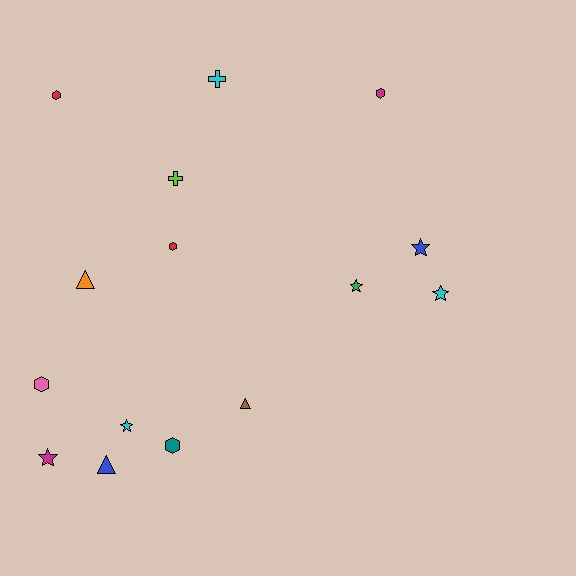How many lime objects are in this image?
There is 1 lime object.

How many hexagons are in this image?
There are 5 hexagons.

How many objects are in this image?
There are 15 objects.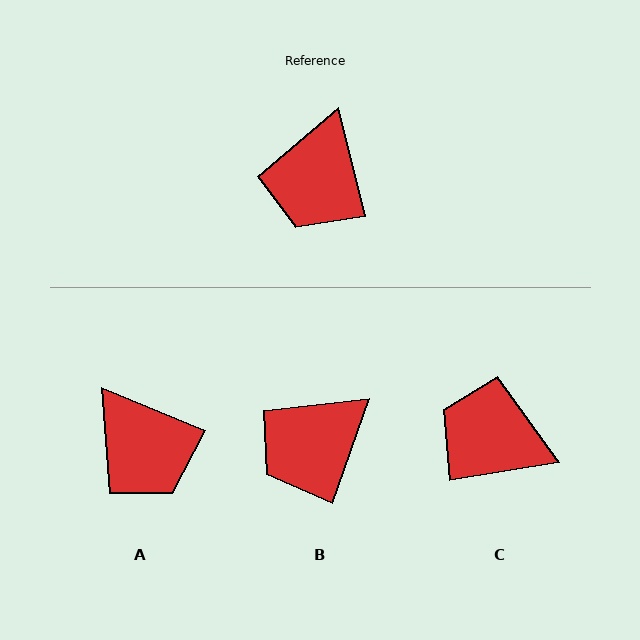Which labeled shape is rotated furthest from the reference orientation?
C, about 94 degrees away.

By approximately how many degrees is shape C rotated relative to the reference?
Approximately 94 degrees clockwise.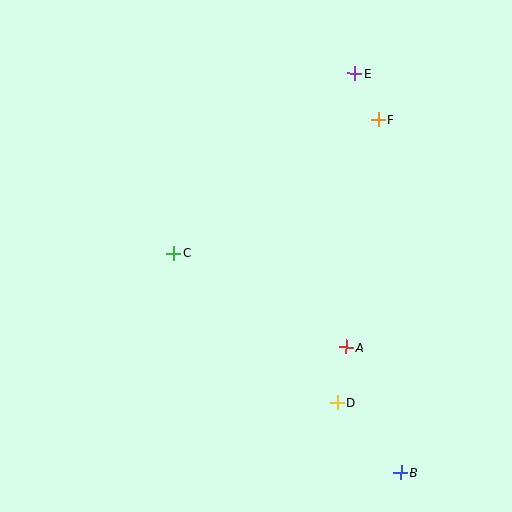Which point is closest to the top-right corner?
Point E is closest to the top-right corner.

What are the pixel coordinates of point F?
Point F is at (379, 120).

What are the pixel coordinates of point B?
Point B is at (401, 472).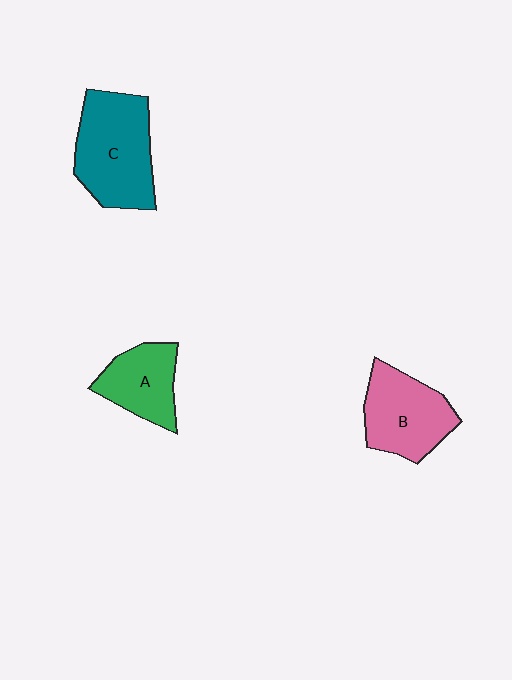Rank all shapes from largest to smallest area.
From largest to smallest: C (teal), B (pink), A (green).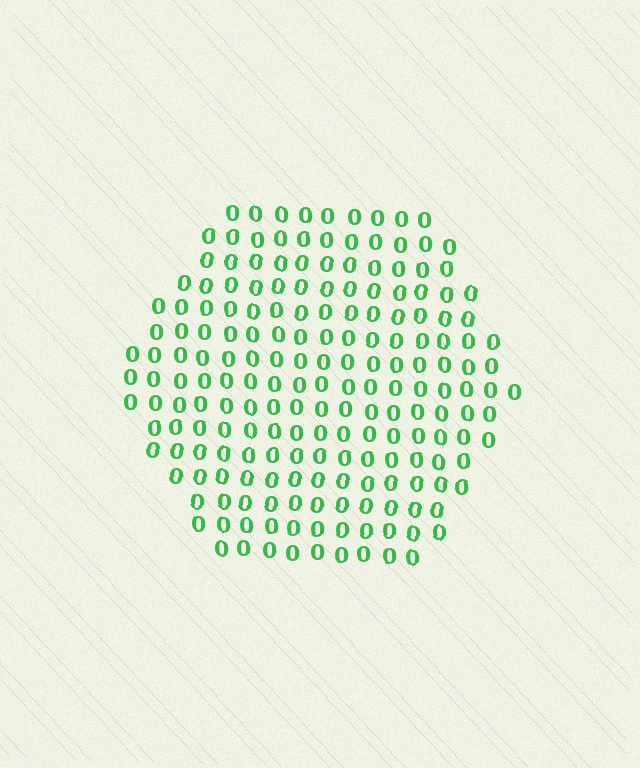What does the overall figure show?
The overall figure shows a hexagon.